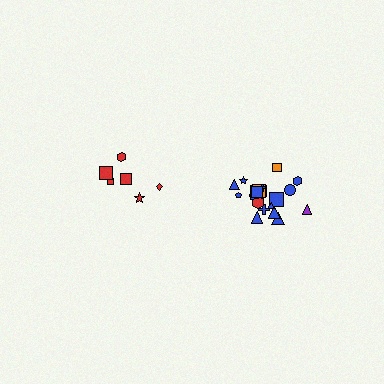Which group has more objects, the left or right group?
The right group.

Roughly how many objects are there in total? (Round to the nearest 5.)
Roughly 30 objects in total.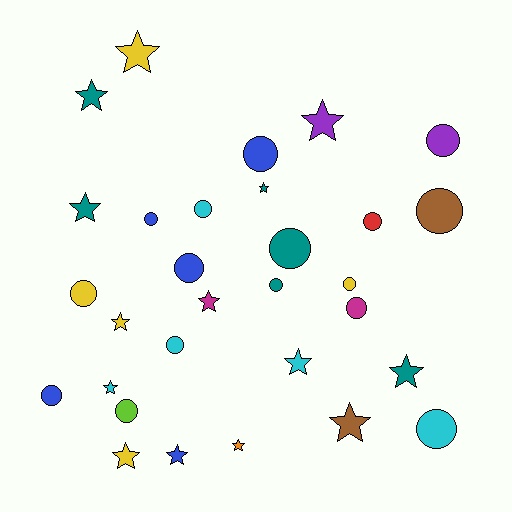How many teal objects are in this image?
There are 6 teal objects.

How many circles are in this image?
There are 16 circles.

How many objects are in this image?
There are 30 objects.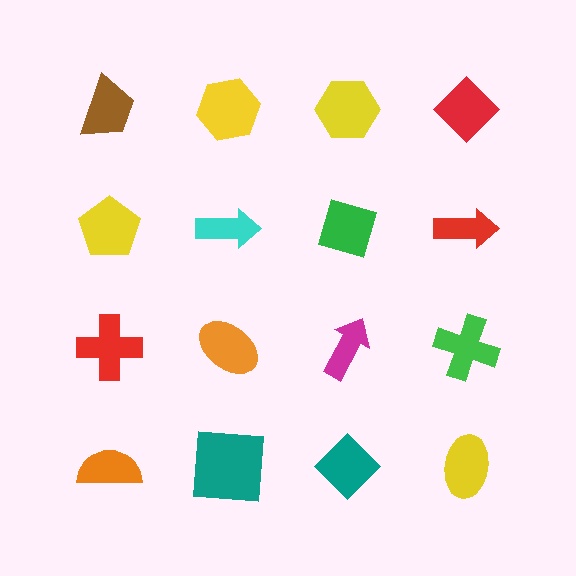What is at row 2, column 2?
A cyan arrow.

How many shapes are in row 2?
4 shapes.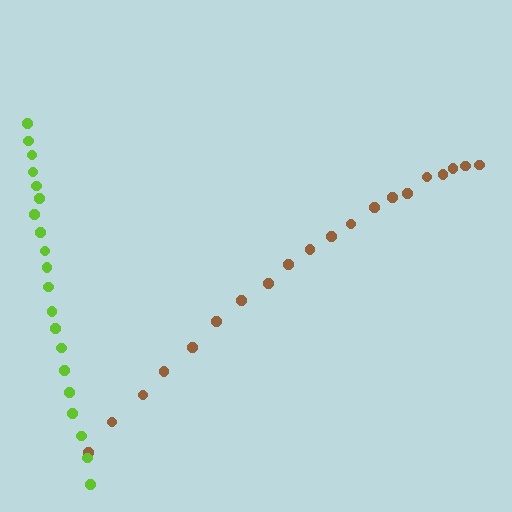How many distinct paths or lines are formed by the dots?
There are 2 distinct paths.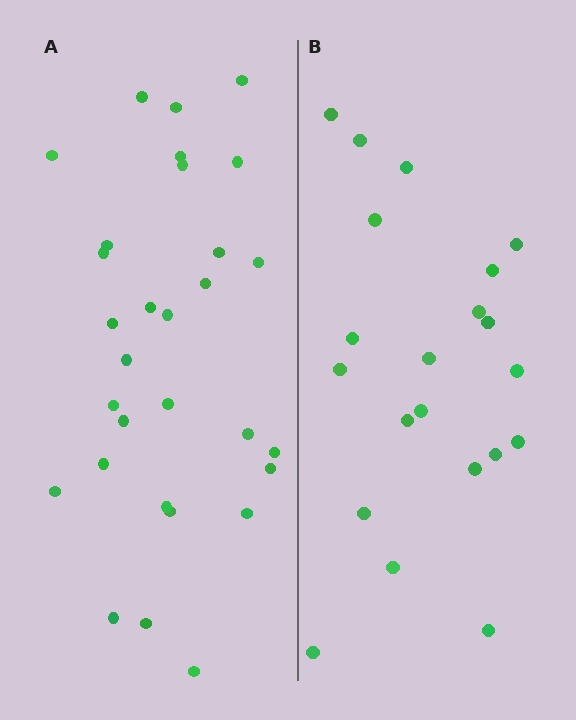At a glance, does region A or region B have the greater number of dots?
Region A (the left region) has more dots.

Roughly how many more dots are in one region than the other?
Region A has roughly 8 or so more dots than region B.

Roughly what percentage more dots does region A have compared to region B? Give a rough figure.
About 45% more.